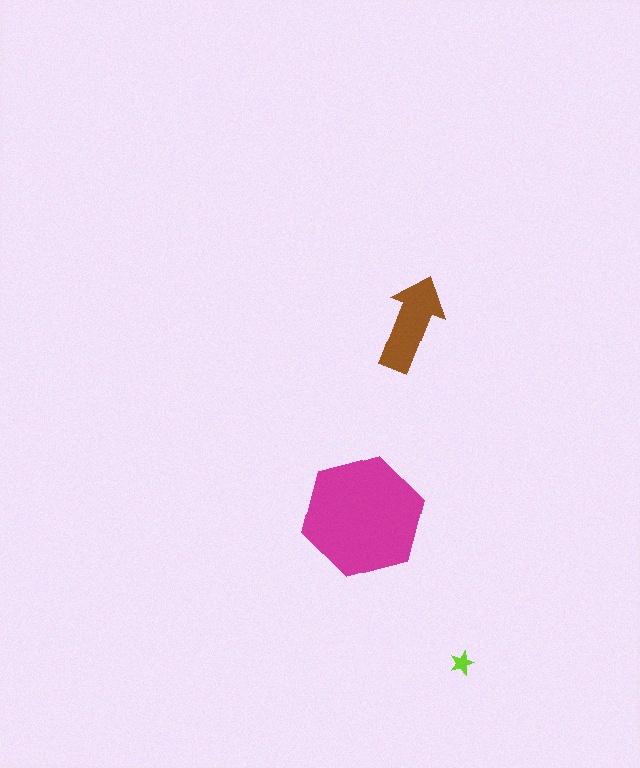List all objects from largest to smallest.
The magenta hexagon, the brown arrow, the lime star.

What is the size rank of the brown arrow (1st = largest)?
2nd.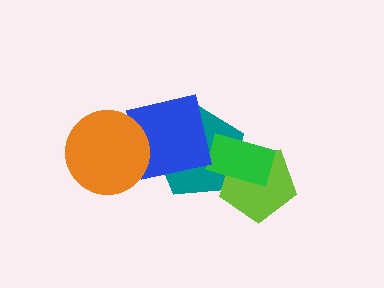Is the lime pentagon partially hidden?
Yes, it is partially covered by another shape.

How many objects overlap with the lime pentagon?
2 objects overlap with the lime pentagon.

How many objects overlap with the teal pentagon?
3 objects overlap with the teal pentagon.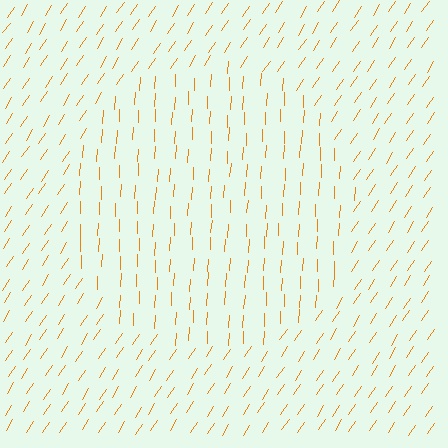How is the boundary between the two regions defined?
The boundary is defined purely by a change in line orientation (approximately 30 degrees difference). All lines are the same color and thickness.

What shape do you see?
I see a circle.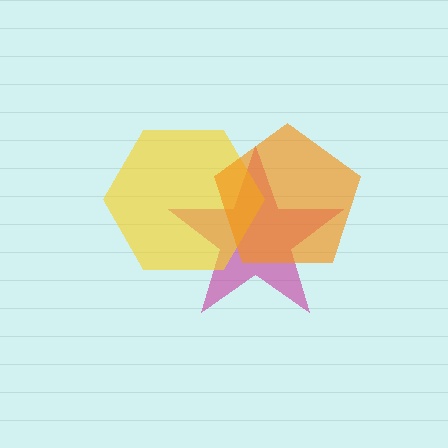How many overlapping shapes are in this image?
There are 3 overlapping shapes in the image.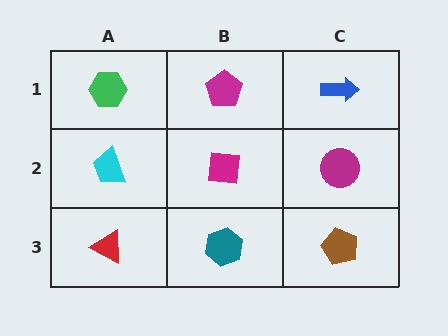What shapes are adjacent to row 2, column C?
A blue arrow (row 1, column C), a brown pentagon (row 3, column C), a magenta square (row 2, column B).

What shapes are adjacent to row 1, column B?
A magenta square (row 2, column B), a green hexagon (row 1, column A), a blue arrow (row 1, column C).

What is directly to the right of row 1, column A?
A magenta pentagon.